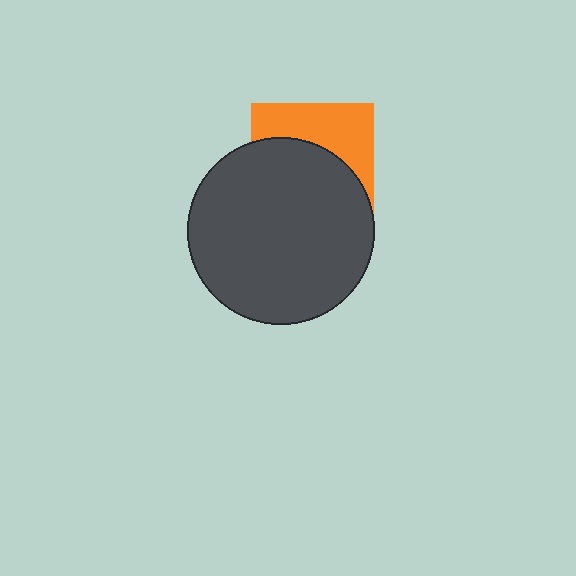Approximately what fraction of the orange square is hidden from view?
Roughly 60% of the orange square is hidden behind the dark gray circle.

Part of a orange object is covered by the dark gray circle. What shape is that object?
It is a square.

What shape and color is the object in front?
The object in front is a dark gray circle.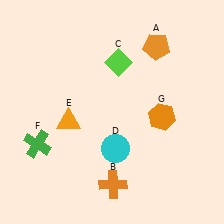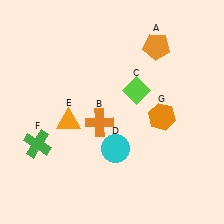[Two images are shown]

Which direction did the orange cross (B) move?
The orange cross (B) moved up.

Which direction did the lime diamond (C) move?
The lime diamond (C) moved down.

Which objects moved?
The objects that moved are: the orange cross (B), the lime diamond (C).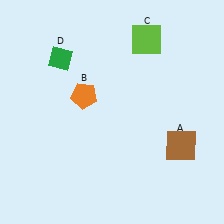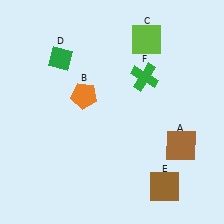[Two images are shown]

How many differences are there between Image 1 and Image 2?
There are 2 differences between the two images.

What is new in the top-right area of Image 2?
A green cross (F) was added in the top-right area of Image 2.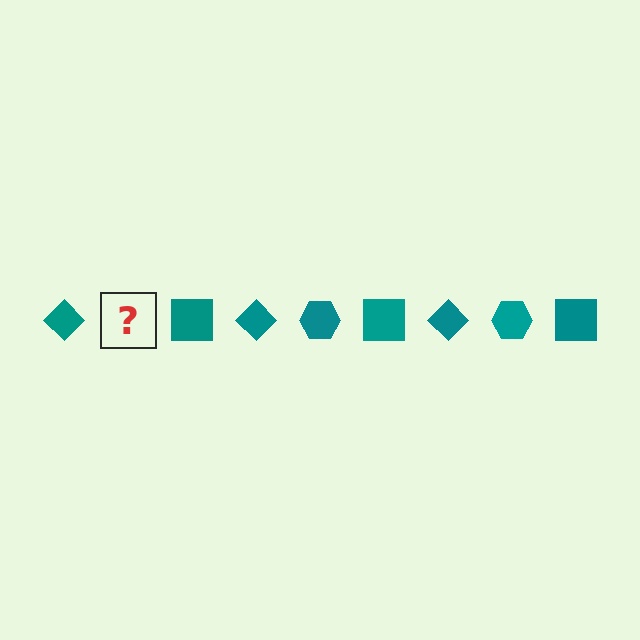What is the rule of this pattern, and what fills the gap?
The rule is that the pattern cycles through diamond, hexagon, square shapes in teal. The gap should be filled with a teal hexagon.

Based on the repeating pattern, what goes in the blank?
The blank should be a teal hexagon.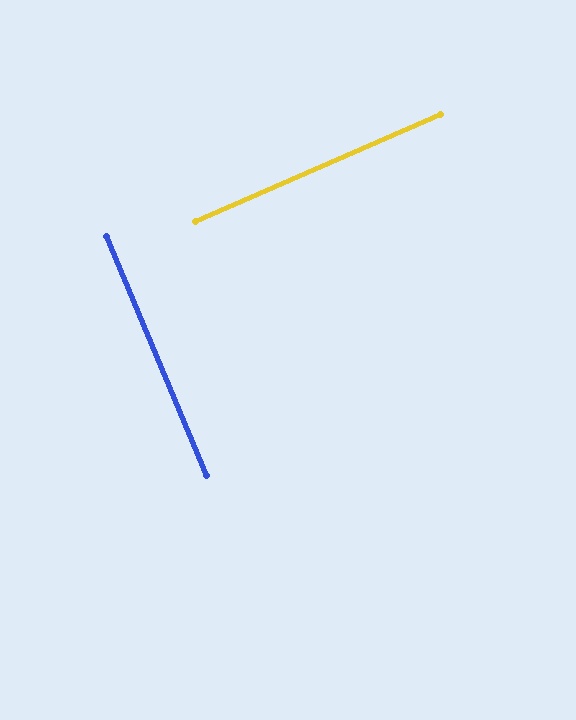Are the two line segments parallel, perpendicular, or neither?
Perpendicular — they meet at approximately 89°.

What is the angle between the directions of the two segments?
Approximately 89 degrees.